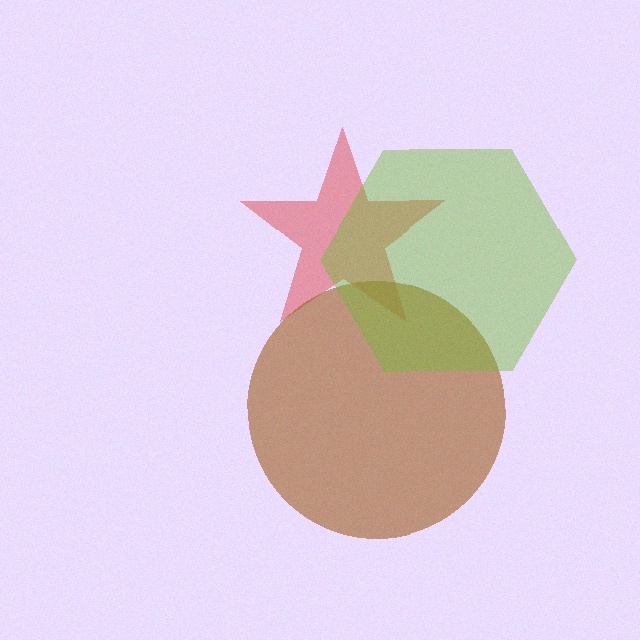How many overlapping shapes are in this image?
There are 3 overlapping shapes in the image.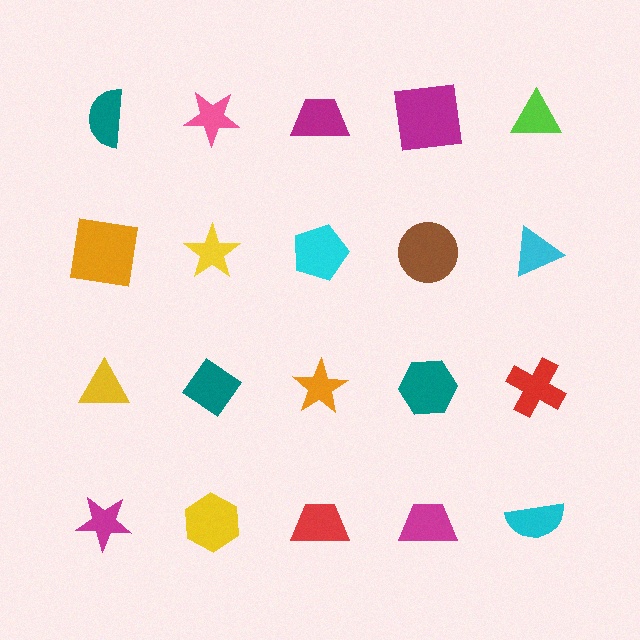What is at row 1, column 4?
A magenta square.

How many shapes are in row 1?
5 shapes.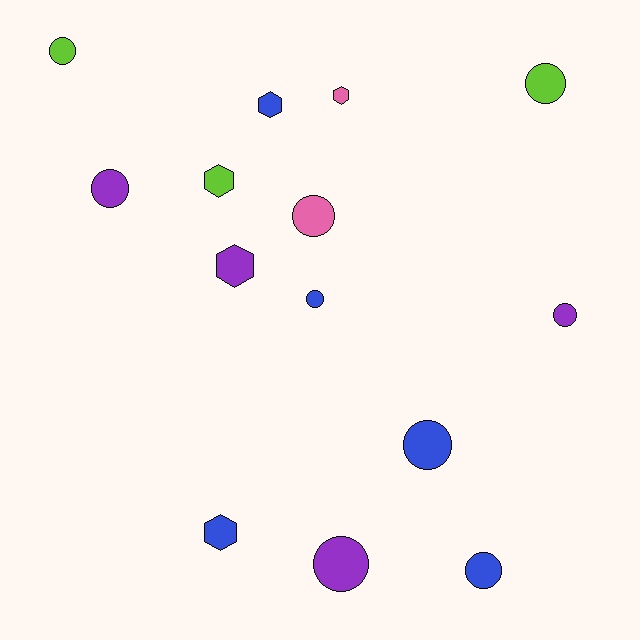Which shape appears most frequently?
Circle, with 9 objects.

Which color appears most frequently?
Blue, with 5 objects.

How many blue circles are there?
There are 3 blue circles.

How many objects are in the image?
There are 14 objects.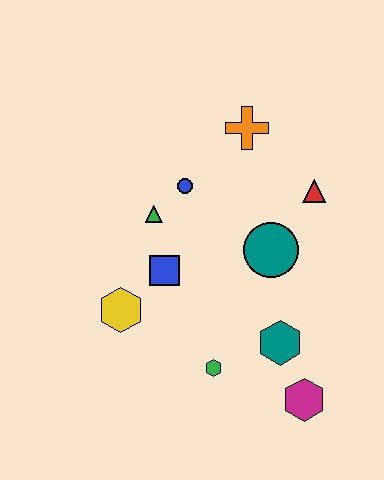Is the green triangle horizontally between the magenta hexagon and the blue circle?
No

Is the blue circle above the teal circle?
Yes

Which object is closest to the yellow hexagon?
The blue square is closest to the yellow hexagon.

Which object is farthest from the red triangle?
The yellow hexagon is farthest from the red triangle.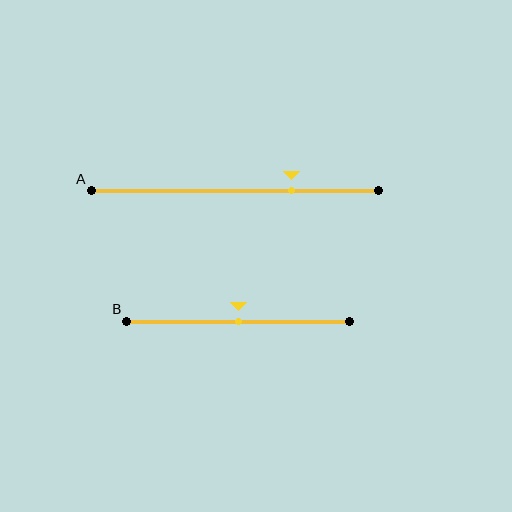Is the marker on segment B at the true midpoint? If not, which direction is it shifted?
Yes, the marker on segment B is at the true midpoint.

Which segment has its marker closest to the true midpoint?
Segment B has its marker closest to the true midpoint.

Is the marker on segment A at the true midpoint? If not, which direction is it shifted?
No, the marker on segment A is shifted to the right by about 20% of the segment length.